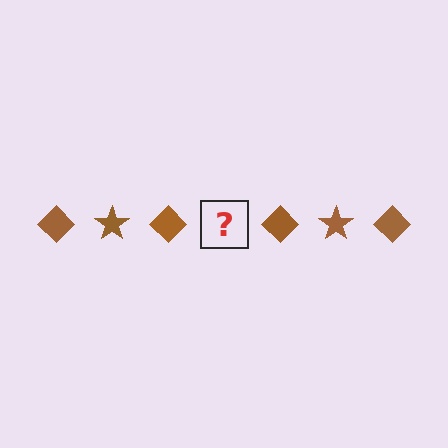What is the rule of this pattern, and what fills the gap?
The rule is that the pattern cycles through diamond, star shapes in brown. The gap should be filled with a brown star.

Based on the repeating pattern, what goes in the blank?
The blank should be a brown star.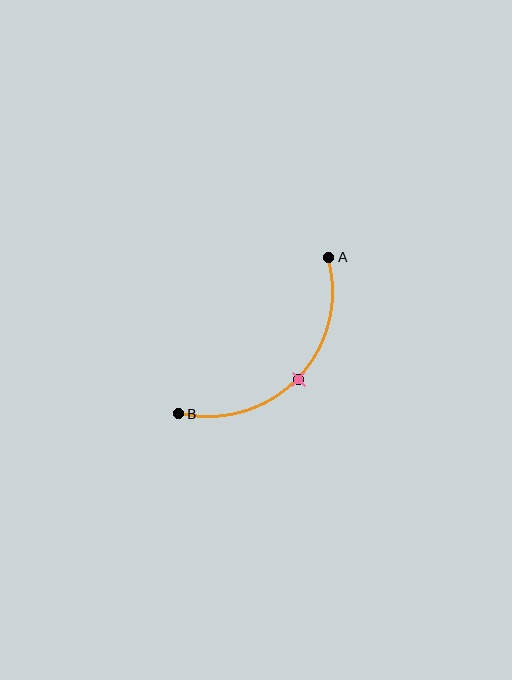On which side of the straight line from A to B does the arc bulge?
The arc bulges below and to the right of the straight line connecting A and B.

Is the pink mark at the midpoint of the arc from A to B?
Yes. The pink mark lies on the arc at equal arc-length from both A and B — it is the arc midpoint.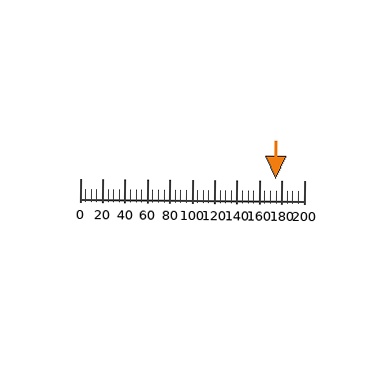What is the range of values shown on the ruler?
The ruler shows values from 0 to 200.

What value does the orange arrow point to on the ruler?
The orange arrow points to approximately 174.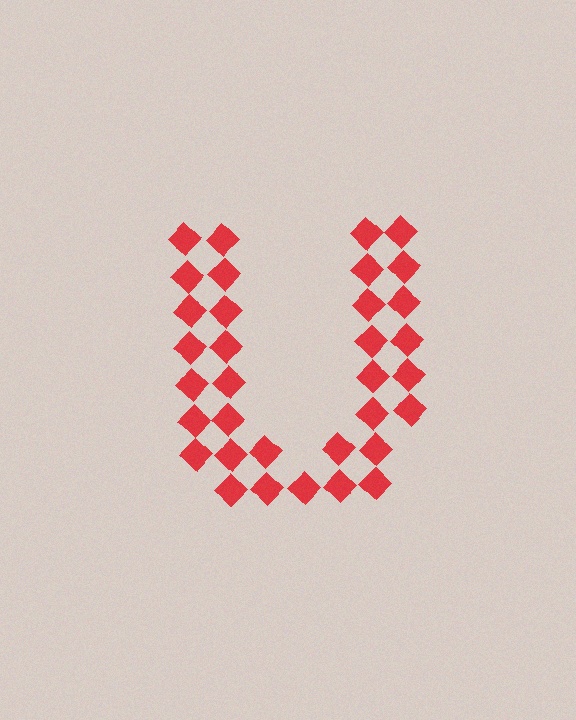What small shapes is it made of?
It is made of small diamonds.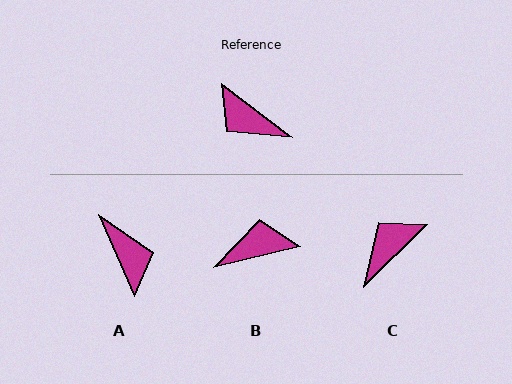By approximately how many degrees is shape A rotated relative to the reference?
Approximately 151 degrees counter-clockwise.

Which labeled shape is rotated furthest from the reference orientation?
A, about 151 degrees away.